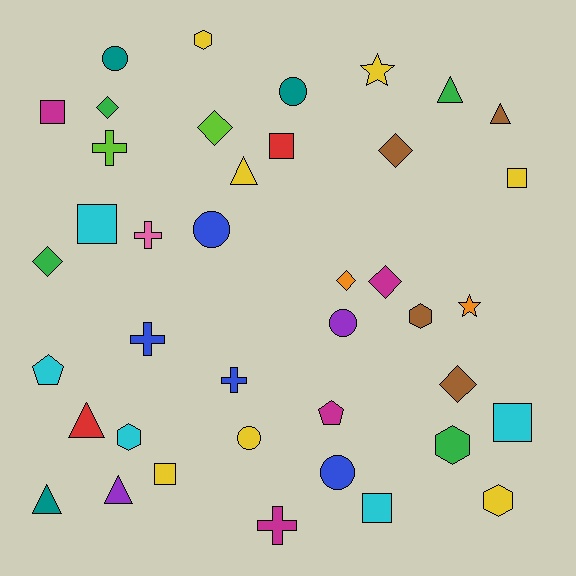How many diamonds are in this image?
There are 7 diamonds.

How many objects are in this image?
There are 40 objects.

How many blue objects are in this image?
There are 4 blue objects.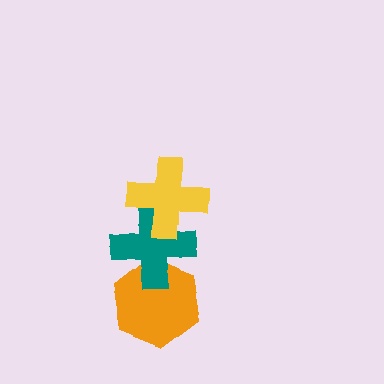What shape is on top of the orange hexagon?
The teal cross is on top of the orange hexagon.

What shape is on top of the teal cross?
The yellow cross is on top of the teal cross.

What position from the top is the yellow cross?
The yellow cross is 1st from the top.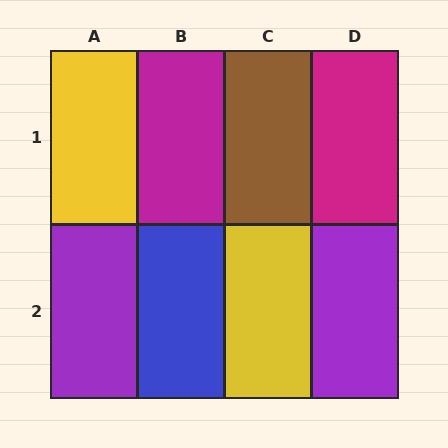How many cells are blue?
1 cell is blue.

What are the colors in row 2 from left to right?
Purple, blue, yellow, purple.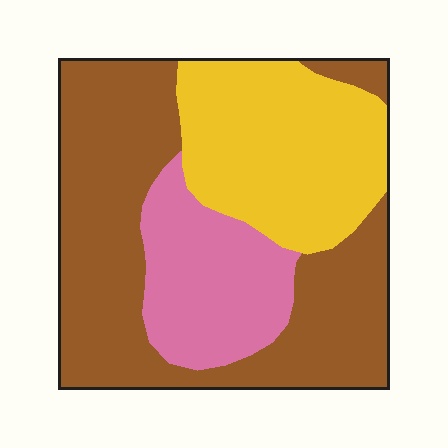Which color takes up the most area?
Brown, at roughly 50%.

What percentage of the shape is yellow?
Yellow covers roughly 30% of the shape.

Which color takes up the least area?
Pink, at roughly 20%.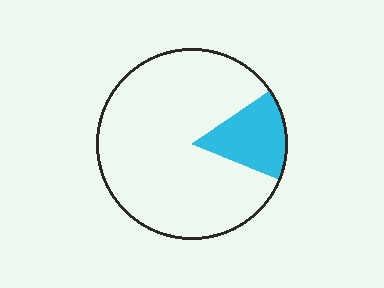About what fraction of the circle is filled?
About one sixth (1/6).